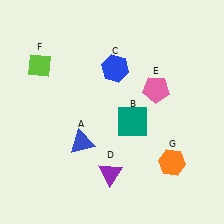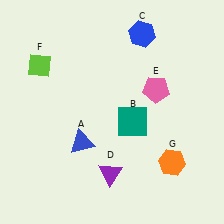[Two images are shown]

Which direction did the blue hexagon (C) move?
The blue hexagon (C) moved up.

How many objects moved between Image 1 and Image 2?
1 object moved between the two images.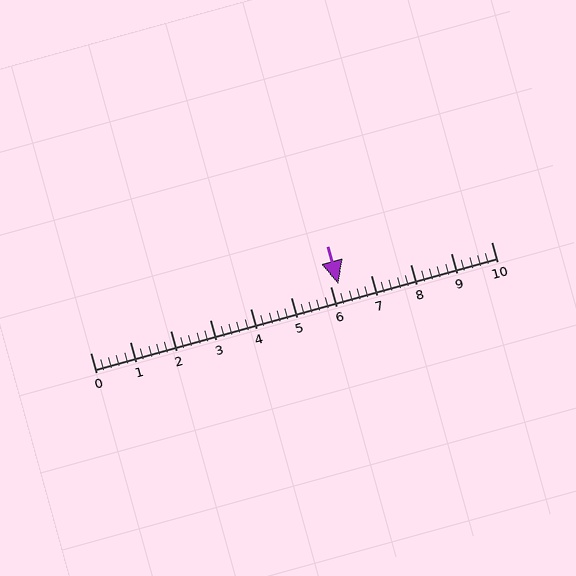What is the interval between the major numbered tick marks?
The major tick marks are spaced 1 units apart.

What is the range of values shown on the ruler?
The ruler shows values from 0 to 10.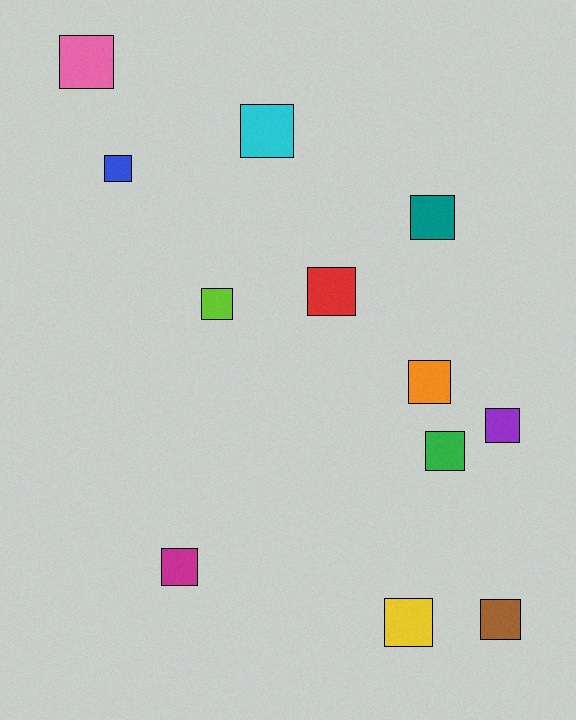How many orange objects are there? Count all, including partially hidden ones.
There is 1 orange object.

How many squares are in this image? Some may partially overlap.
There are 12 squares.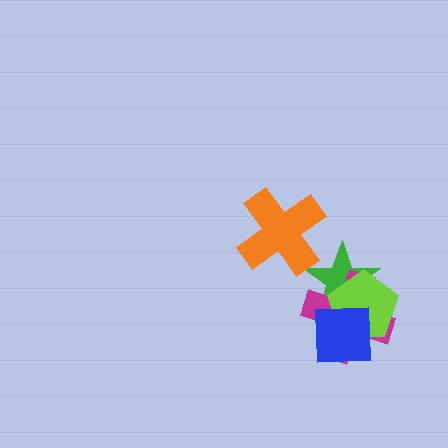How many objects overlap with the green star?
3 objects overlap with the green star.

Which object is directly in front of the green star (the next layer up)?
The magenta cross is directly in front of the green star.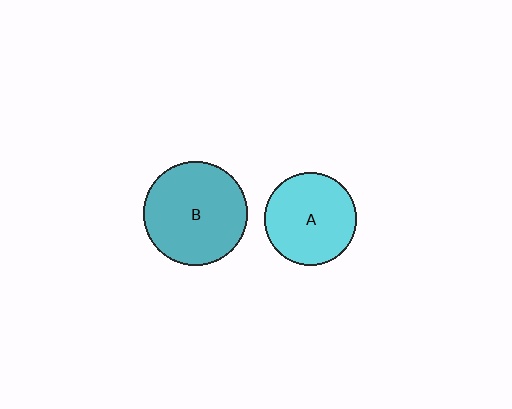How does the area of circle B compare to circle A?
Approximately 1.3 times.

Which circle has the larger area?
Circle B (teal).